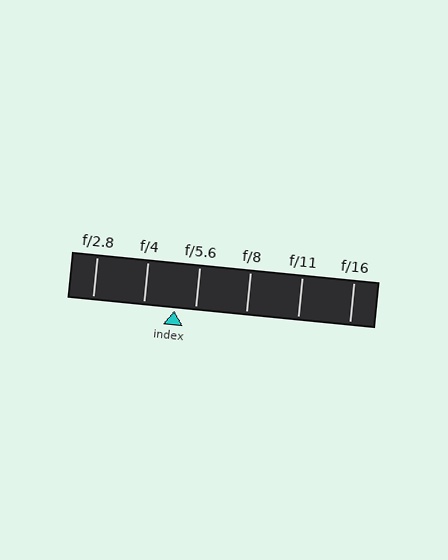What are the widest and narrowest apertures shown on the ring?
The widest aperture shown is f/2.8 and the narrowest is f/16.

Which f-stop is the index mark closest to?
The index mark is closest to f/5.6.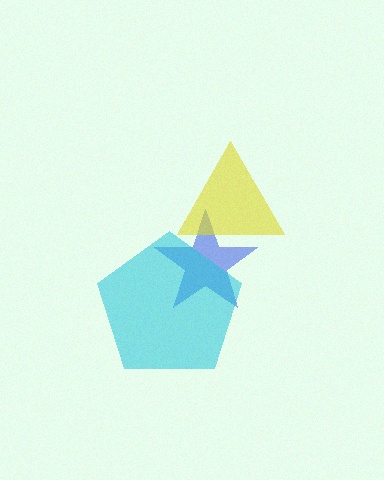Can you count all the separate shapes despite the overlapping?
Yes, there are 3 separate shapes.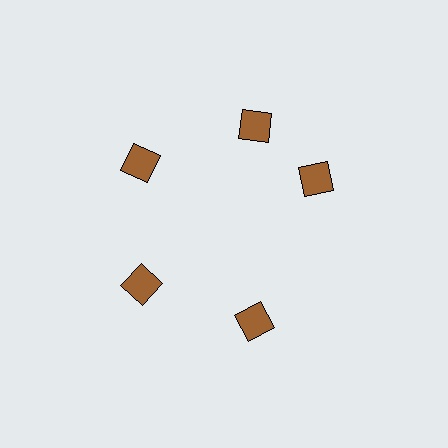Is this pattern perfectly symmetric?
No. The 5 brown squares are arranged in a ring, but one element near the 3 o'clock position is rotated out of alignment along the ring, breaking the 5-fold rotational symmetry.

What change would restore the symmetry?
The symmetry would be restored by rotating it back into even spacing with its neighbors so that all 5 squares sit at equal angles and equal distance from the center.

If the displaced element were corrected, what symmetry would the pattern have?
It would have 5-fold rotational symmetry — the pattern would map onto itself every 72 degrees.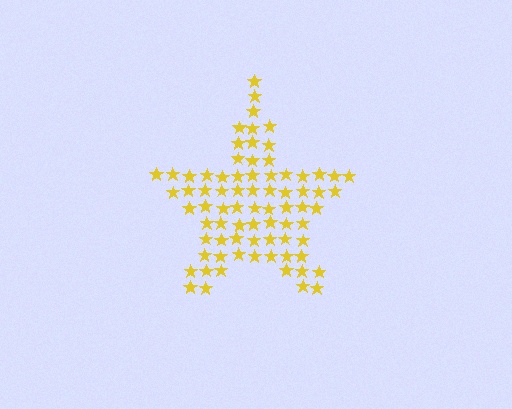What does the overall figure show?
The overall figure shows a star.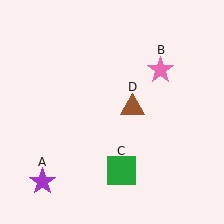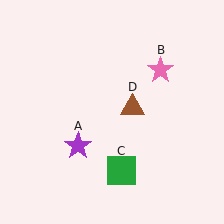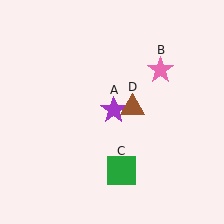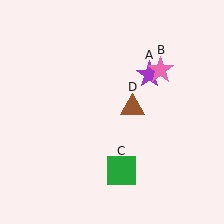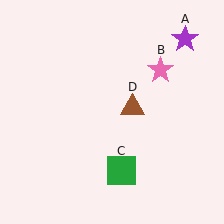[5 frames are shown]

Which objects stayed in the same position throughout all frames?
Pink star (object B) and green square (object C) and brown triangle (object D) remained stationary.